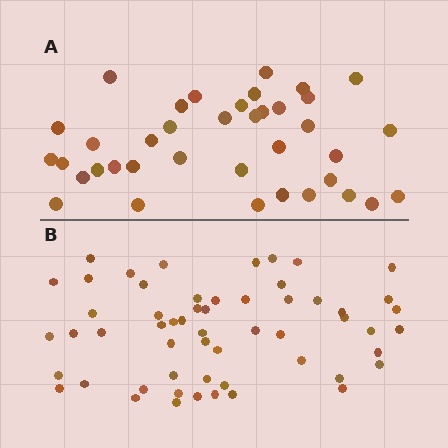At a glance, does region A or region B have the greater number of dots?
Region B (the bottom region) has more dots.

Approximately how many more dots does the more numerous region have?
Region B has approximately 20 more dots than region A.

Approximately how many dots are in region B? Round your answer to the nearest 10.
About 60 dots. (The exact count is 56, which rounds to 60.)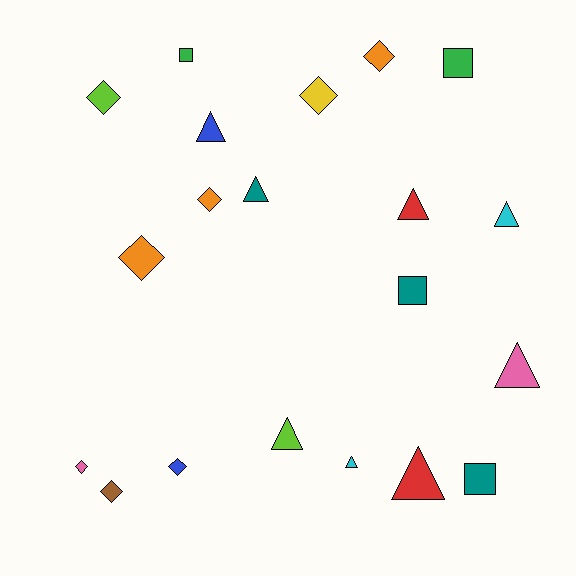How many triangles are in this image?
There are 8 triangles.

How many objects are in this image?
There are 20 objects.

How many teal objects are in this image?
There are 3 teal objects.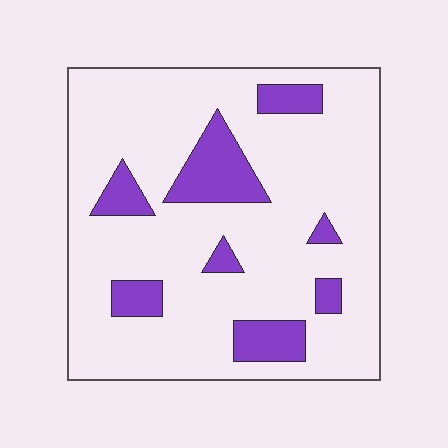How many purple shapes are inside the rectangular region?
8.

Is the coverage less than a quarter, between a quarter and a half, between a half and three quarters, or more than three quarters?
Less than a quarter.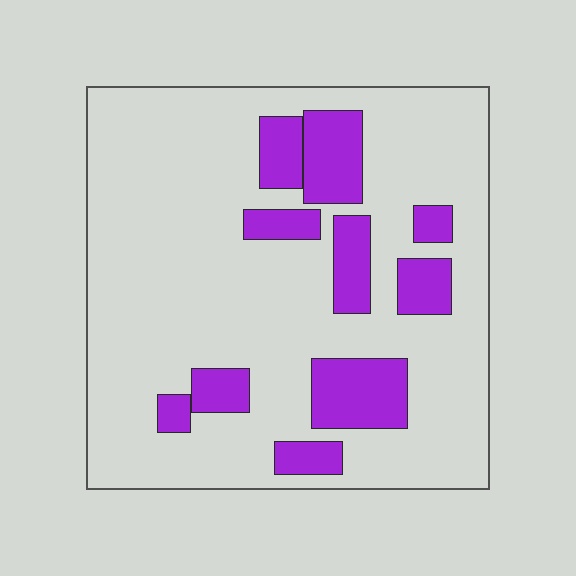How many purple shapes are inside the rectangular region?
10.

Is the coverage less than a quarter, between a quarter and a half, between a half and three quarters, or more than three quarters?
Less than a quarter.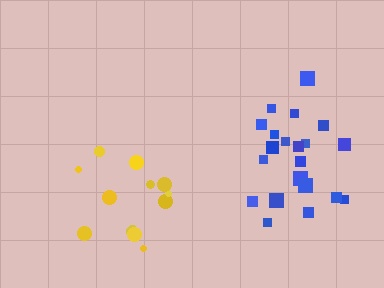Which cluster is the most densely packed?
Blue.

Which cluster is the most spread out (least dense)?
Yellow.